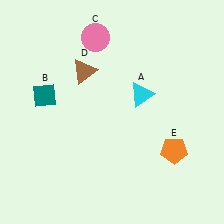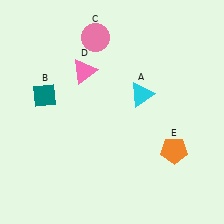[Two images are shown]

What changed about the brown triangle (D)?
In Image 1, D is brown. In Image 2, it changed to pink.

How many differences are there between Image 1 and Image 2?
There is 1 difference between the two images.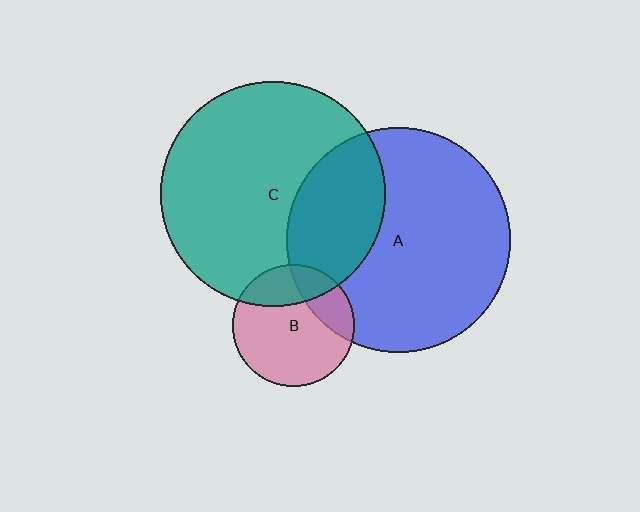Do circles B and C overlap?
Yes.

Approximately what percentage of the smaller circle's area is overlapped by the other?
Approximately 25%.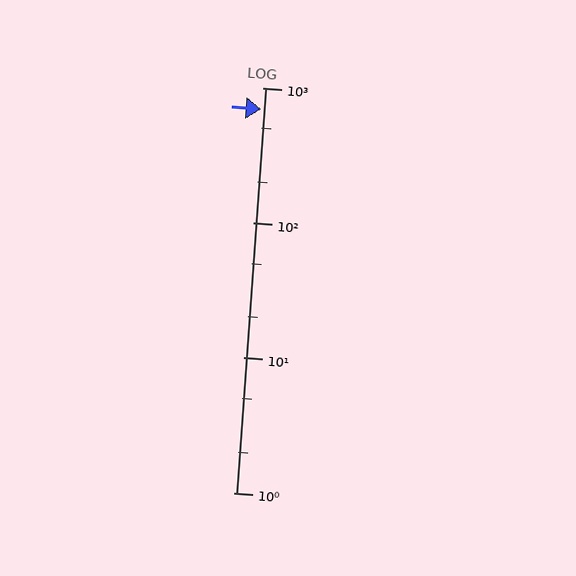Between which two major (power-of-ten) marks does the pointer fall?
The pointer is between 100 and 1000.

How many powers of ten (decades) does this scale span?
The scale spans 3 decades, from 1 to 1000.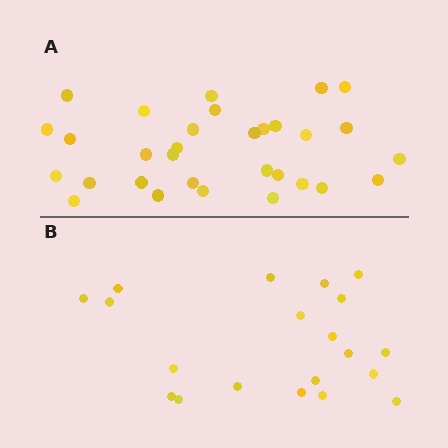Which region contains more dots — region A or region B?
Region A (the top region) has more dots.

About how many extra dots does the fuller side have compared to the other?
Region A has roughly 12 or so more dots than region B.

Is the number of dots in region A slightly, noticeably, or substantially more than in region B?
Region A has substantially more. The ratio is roughly 1.6 to 1.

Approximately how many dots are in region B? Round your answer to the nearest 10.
About 20 dots.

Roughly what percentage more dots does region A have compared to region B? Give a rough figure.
About 55% more.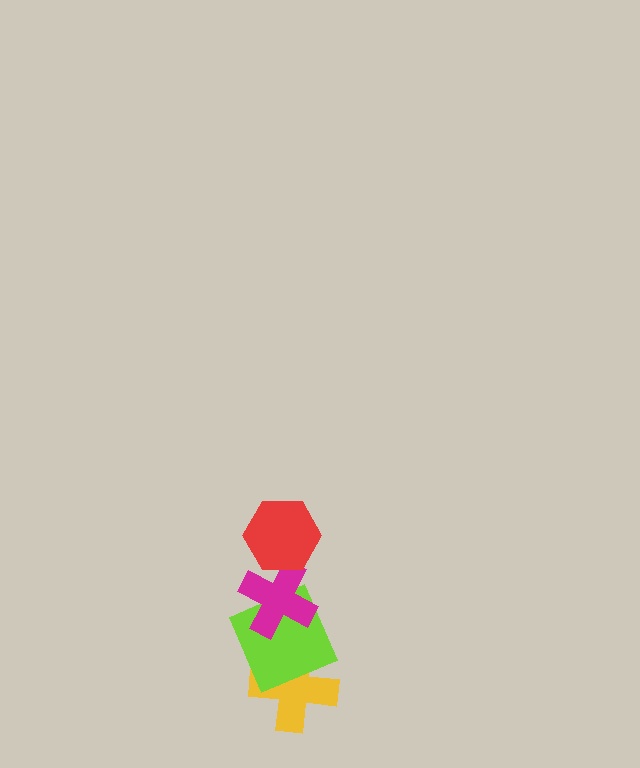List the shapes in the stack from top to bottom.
From top to bottom: the red hexagon, the magenta cross, the lime square, the yellow cross.